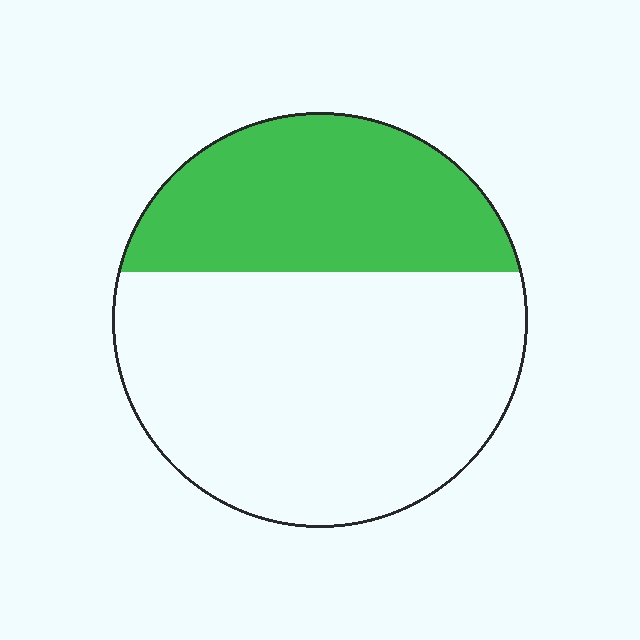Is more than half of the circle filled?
No.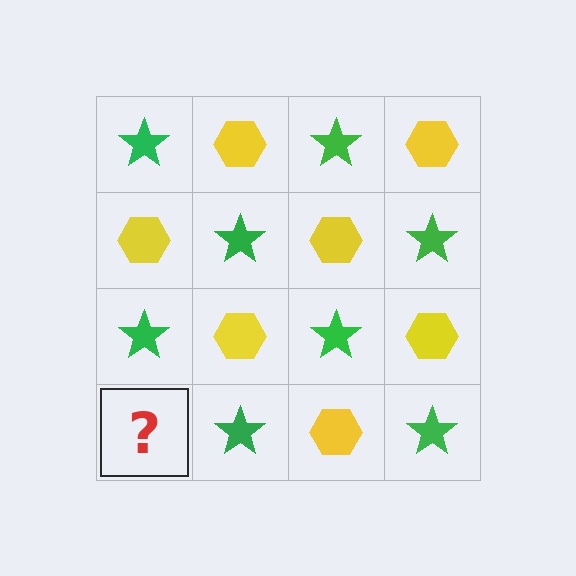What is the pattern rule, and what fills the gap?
The rule is that it alternates green star and yellow hexagon in a checkerboard pattern. The gap should be filled with a yellow hexagon.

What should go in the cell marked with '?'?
The missing cell should contain a yellow hexagon.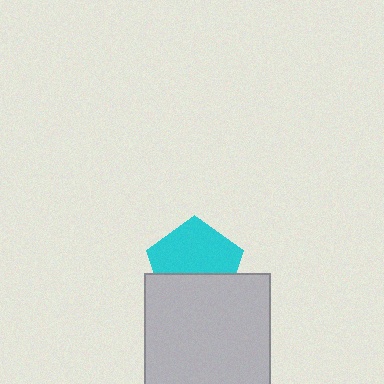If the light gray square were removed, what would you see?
You would see the complete cyan pentagon.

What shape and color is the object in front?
The object in front is a light gray square.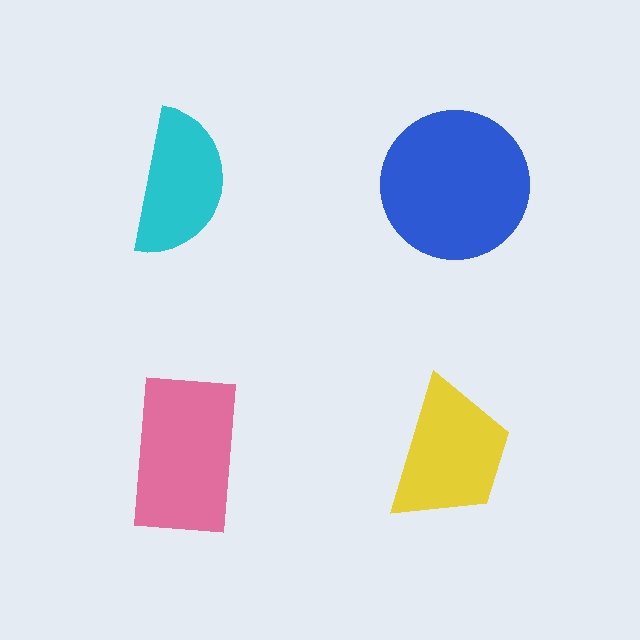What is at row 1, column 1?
A cyan semicircle.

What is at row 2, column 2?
A yellow trapezoid.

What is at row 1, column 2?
A blue circle.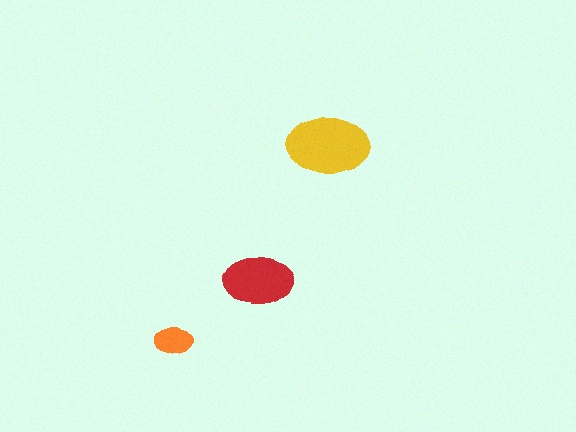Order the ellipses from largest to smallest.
the yellow one, the red one, the orange one.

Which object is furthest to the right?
The yellow ellipse is rightmost.